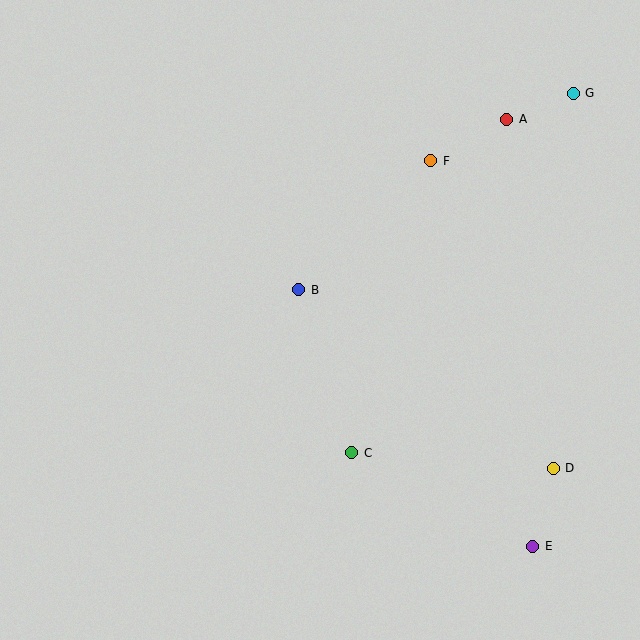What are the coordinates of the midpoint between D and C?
The midpoint between D and C is at (453, 460).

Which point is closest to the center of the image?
Point B at (299, 290) is closest to the center.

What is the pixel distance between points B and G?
The distance between B and G is 338 pixels.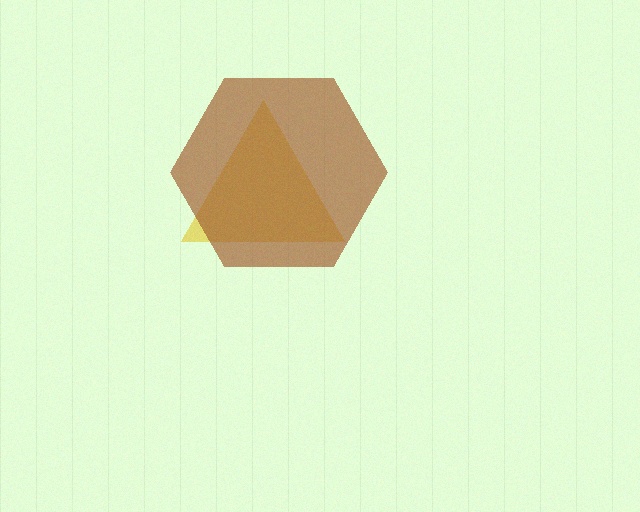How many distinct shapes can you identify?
There are 2 distinct shapes: a yellow triangle, a brown hexagon.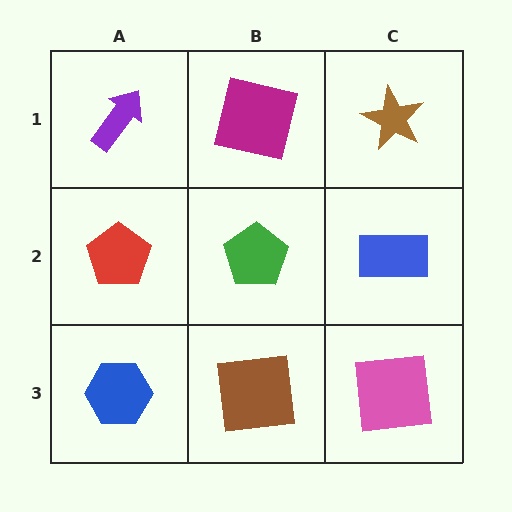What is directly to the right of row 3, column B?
A pink square.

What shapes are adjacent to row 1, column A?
A red pentagon (row 2, column A), a magenta square (row 1, column B).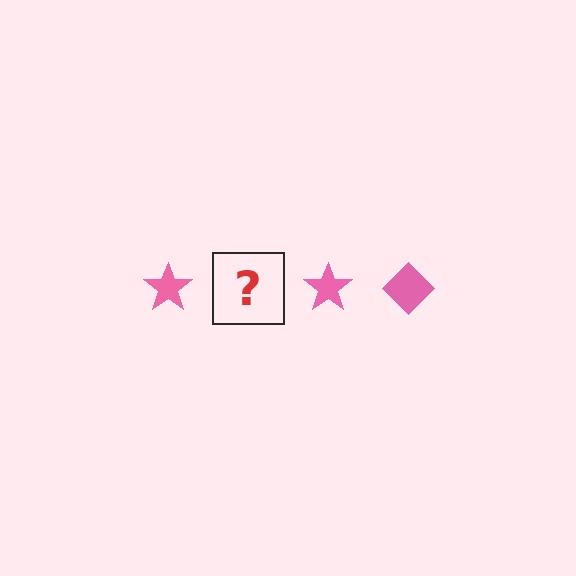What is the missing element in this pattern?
The missing element is a pink diamond.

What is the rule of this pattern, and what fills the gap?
The rule is that the pattern cycles through star, diamond shapes in pink. The gap should be filled with a pink diamond.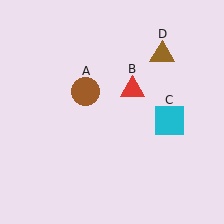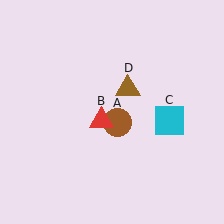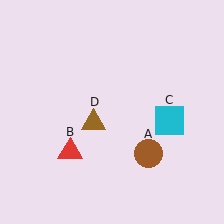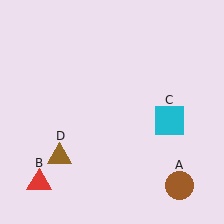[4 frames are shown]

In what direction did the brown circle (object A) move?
The brown circle (object A) moved down and to the right.